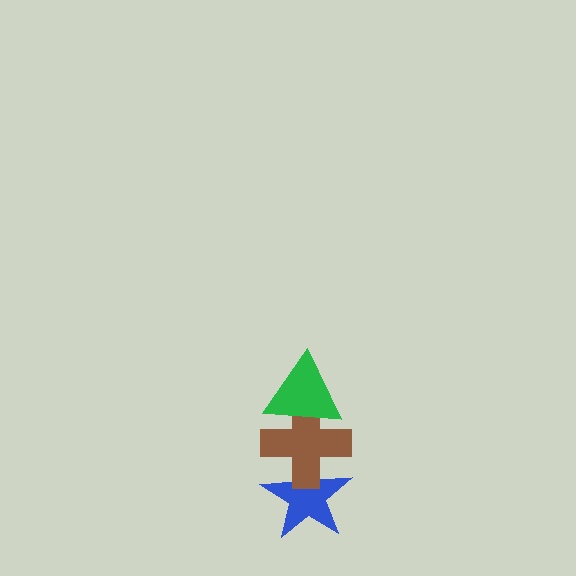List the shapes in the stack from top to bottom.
From top to bottom: the green triangle, the brown cross, the blue star.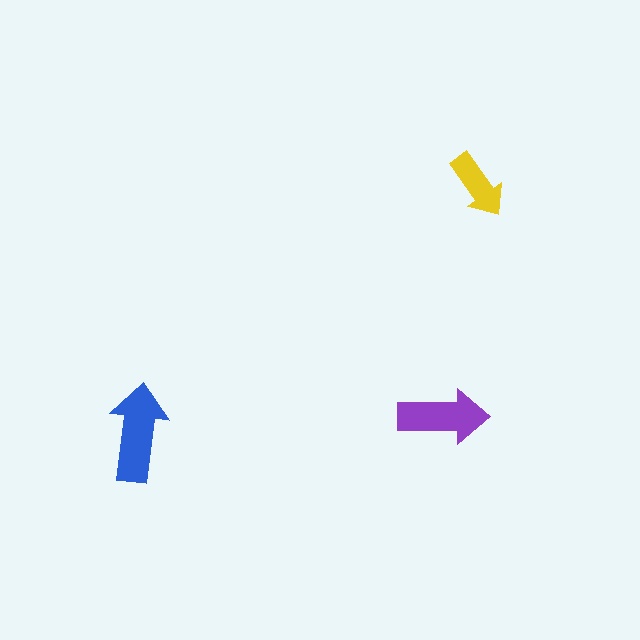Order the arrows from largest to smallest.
the blue one, the purple one, the yellow one.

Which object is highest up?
The yellow arrow is topmost.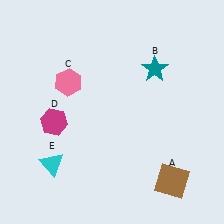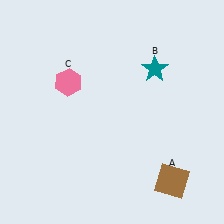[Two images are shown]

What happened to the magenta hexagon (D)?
The magenta hexagon (D) was removed in Image 2. It was in the bottom-left area of Image 1.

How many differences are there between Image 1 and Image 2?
There are 2 differences between the two images.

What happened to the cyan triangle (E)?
The cyan triangle (E) was removed in Image 2. It was in the bottom-left area of Image 1.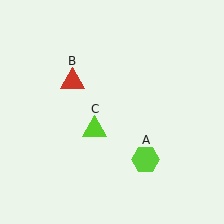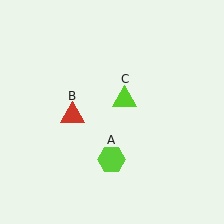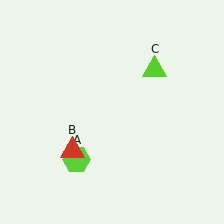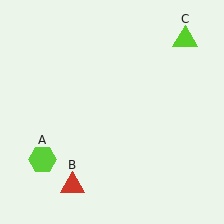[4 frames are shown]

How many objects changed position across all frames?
3 objects changed position: lime hexagon (object A), red triangle (object B), lime triangle (object C).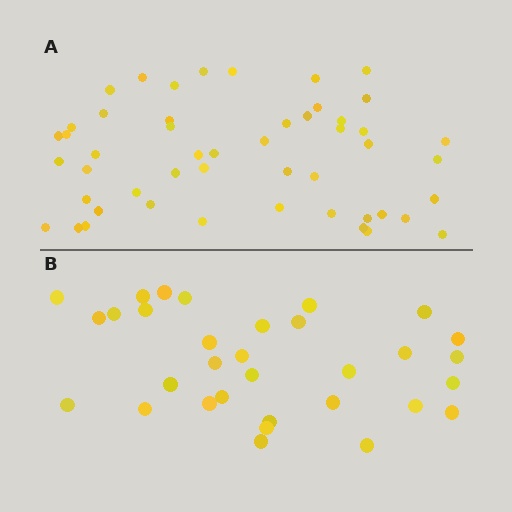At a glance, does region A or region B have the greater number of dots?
Region A (the top region) has more dots.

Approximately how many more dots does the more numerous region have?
Region A has approximately 20 more dots than region B.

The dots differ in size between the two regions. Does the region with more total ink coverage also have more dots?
No. Region B has more total ink coverage because its dots are larger, but region A actually contains more individual dots. Total area can be misleading — the number of items is what matters here.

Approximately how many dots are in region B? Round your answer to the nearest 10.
About 30 dots. (The exact count is 32, which rounds to 30.)